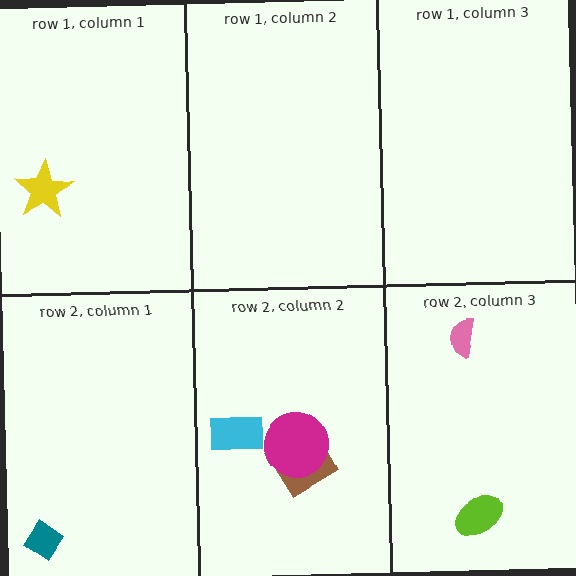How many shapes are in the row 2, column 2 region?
3.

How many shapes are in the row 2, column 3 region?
2.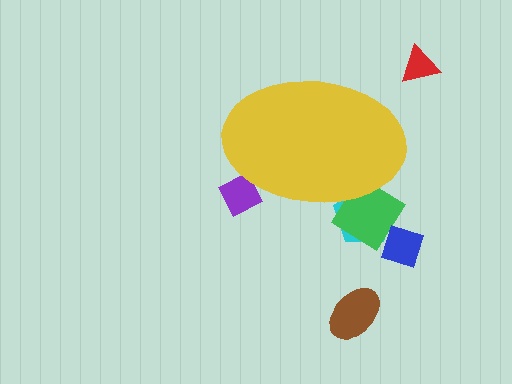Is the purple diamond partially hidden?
Yes, the purple diamond is partially hidden behind the yellow ellipse.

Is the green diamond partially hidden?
Yes, the green diamond is partially hidden behind the yellow ellipse.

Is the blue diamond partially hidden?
No, the blue diamond is fully visible.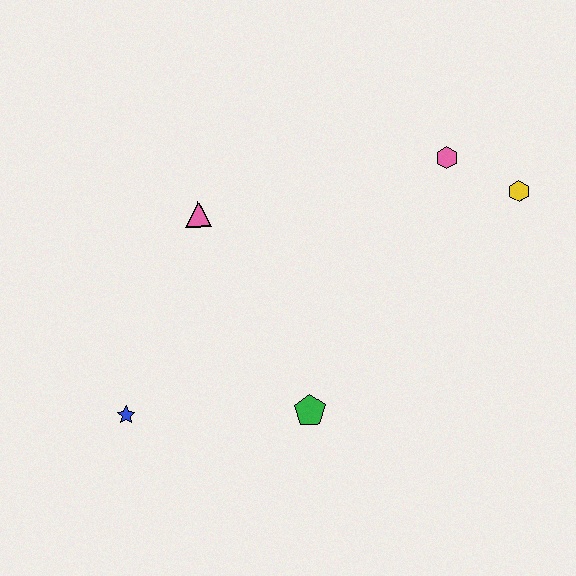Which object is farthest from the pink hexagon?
The blue star is farthest from the pink hexagon.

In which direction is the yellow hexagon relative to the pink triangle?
The yellow hexagon is to the right of the pink triangle.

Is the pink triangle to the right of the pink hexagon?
No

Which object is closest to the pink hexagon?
The yellow hexagon is closest to the pink hexagon.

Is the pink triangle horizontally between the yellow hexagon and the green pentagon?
No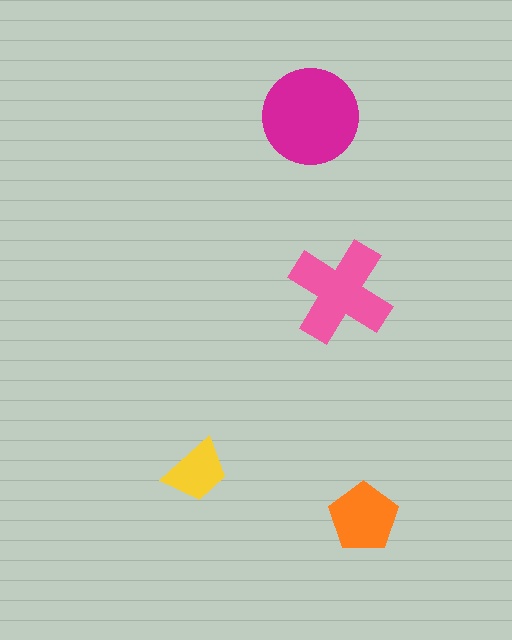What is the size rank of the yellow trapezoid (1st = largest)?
4th.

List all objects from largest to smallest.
The magenta circle, the pink cross, the orange pentagon, the yellow trapezoid.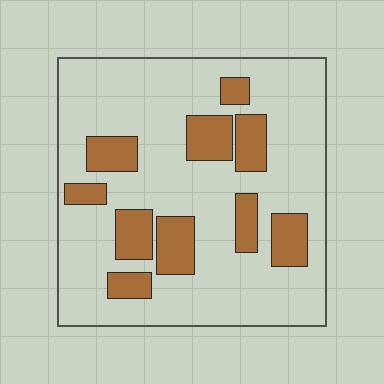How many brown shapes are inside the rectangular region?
10.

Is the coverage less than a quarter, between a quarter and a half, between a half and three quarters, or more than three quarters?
Less than a quarter.